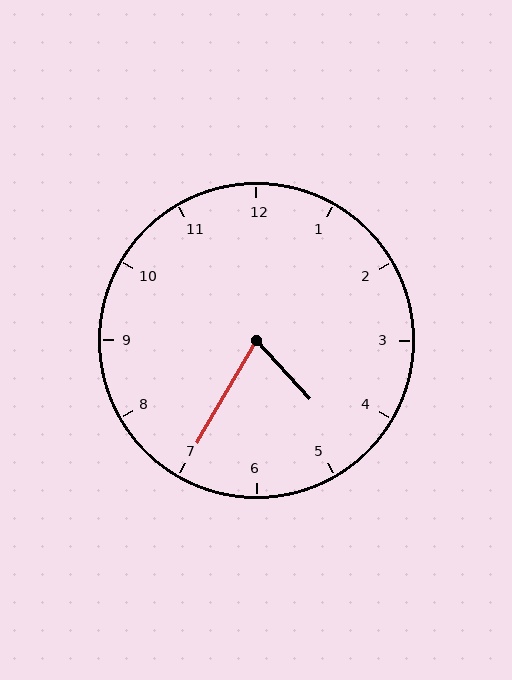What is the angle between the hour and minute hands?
Approximately 72 degrees.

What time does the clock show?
4:35.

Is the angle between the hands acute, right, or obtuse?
It is acute.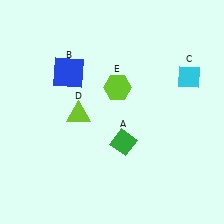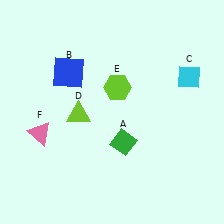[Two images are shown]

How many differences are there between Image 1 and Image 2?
There is 1 difference between the two images.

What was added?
A pink triangle (F) was added in Image 2.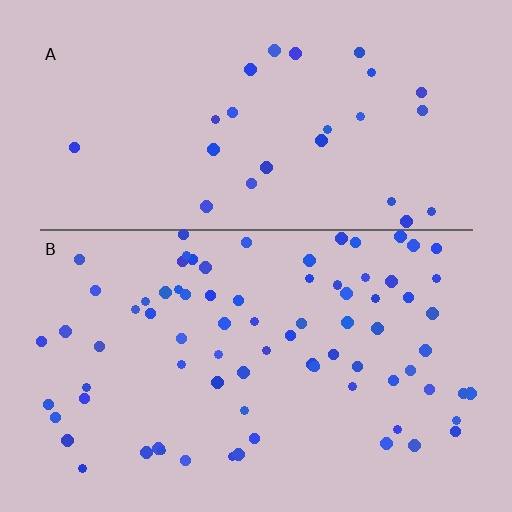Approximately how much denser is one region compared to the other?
Approximately 3.0× — region B over region A.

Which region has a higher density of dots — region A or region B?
B (the bottom).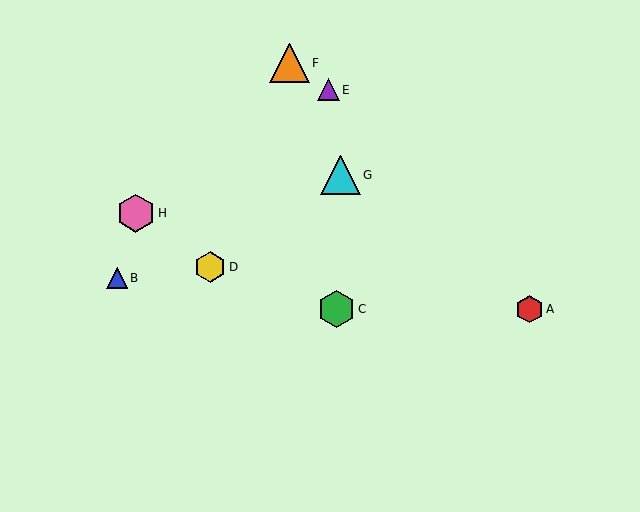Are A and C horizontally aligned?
Yes, both are at y≈309.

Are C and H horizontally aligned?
No, C is at y≈309 and H is at y≈213.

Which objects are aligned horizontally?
Objects A, C are aligned horizontally.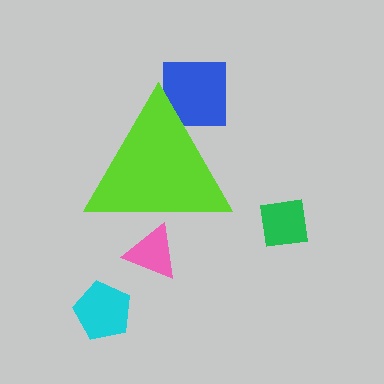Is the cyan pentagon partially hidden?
No, the cyan pentagon is fully visible.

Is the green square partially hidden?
No, the green square is fully visible.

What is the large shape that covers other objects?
A lime triangle.